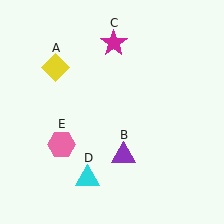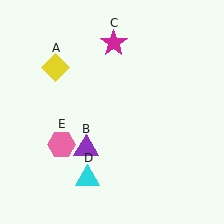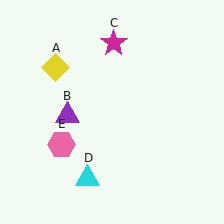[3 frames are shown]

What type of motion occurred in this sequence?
The purple triangle (object B) rotated clockwise around the center of the scene.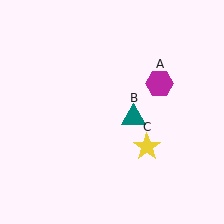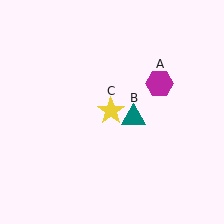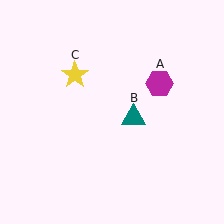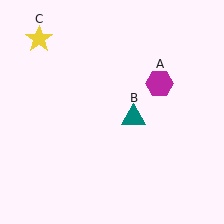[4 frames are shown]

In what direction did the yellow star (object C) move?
The yellow star (object C) moved up and to the left.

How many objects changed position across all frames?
1 object changed position: yellow star (object C).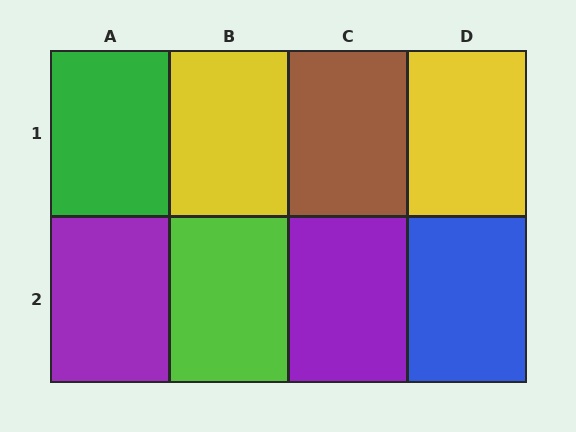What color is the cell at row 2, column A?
Purple.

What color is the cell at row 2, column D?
Blue.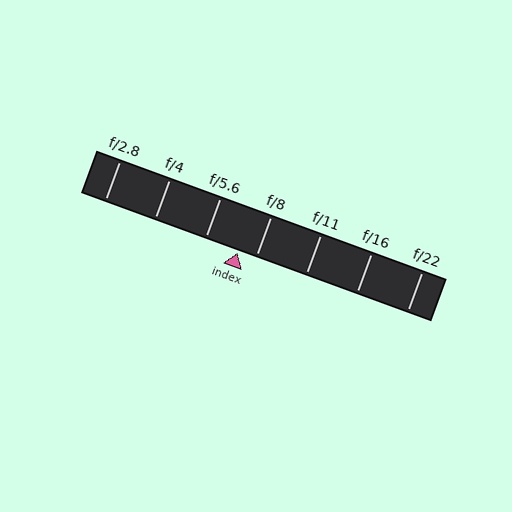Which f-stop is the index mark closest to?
The index mark is closest to f/8.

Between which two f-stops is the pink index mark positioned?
The index mark is between f/5.6 and f/8.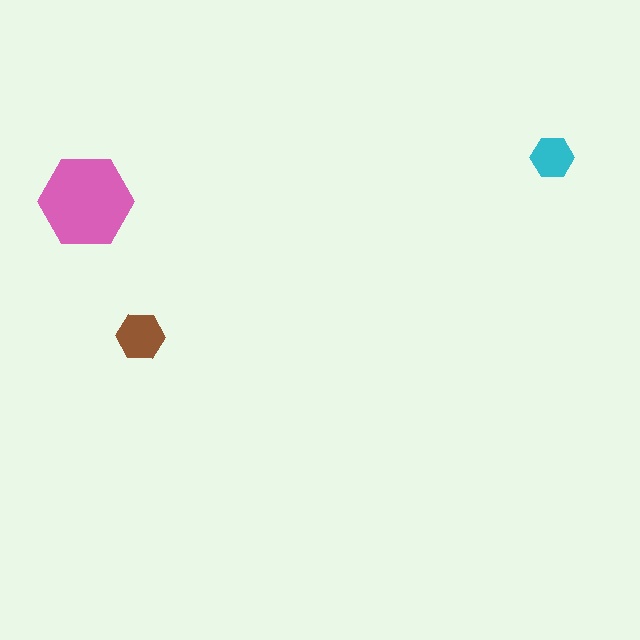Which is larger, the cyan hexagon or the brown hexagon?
The brown one.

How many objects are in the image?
There are 3 objects in the image.